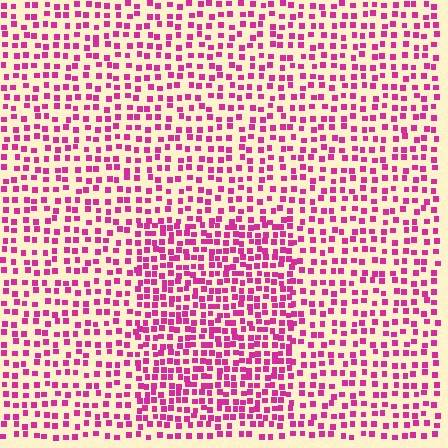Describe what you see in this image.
The image contains small magenta elements arranged at two different densities. A rectangle-shaped region is visible where the elements are more densely packed than the surrounding area.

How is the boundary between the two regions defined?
The boundary is defined by a change in element density (approximately 1.7x ratio). All elements are the same color, size, and shape.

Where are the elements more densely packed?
The elements are more densely packed inside the rectangle boundary.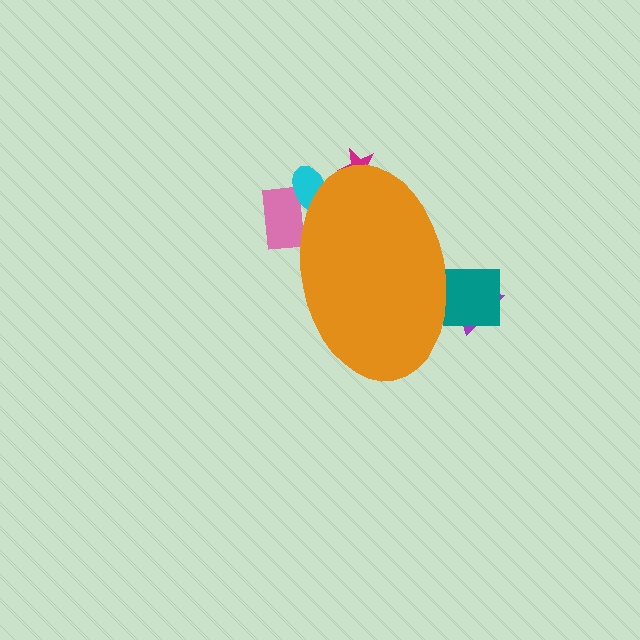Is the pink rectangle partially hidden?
Yes, the pink rectangle is partially hidden behind the orange ellipse.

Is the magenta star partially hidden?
Yes, the magenta star is partially hidden behind the orange ellipse.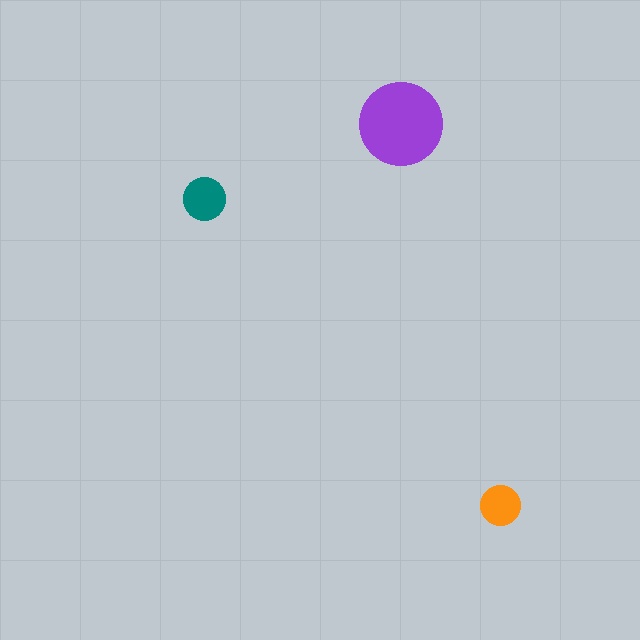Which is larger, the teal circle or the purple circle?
The purple one.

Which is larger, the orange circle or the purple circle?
The purple one.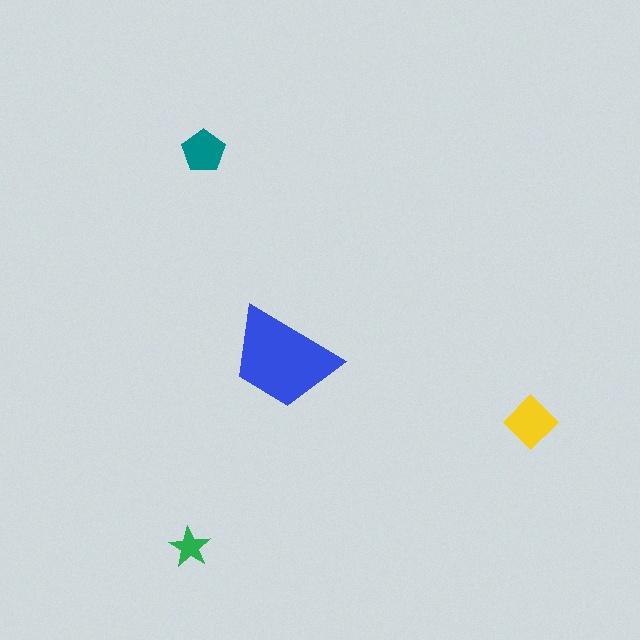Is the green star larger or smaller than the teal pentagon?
Smaller.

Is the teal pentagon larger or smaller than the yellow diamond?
Smaller.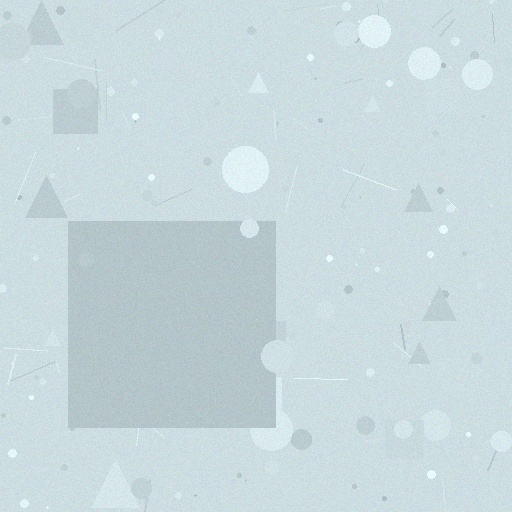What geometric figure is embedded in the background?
A square is embedded in the background.